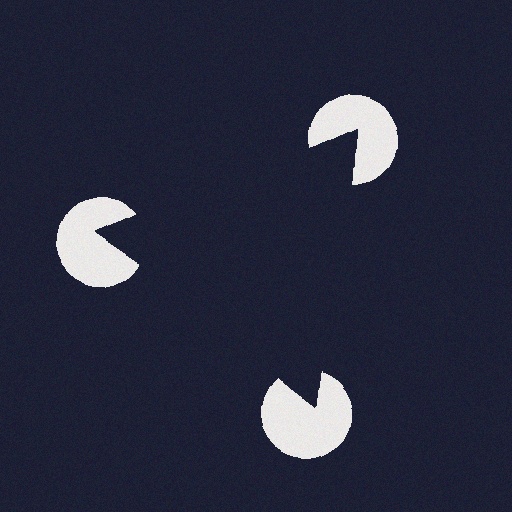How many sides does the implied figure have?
3 sides.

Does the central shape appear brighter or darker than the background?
It typically appears slightly darker than the background, even though no actual brightness change is drawn.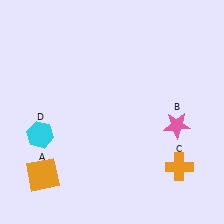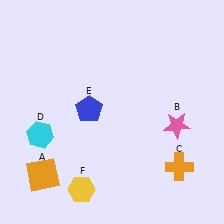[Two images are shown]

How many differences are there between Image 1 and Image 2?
There are 2 differences between the two images.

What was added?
A blue pentagon (E), a yellow hexagon (F) were added in Image 2.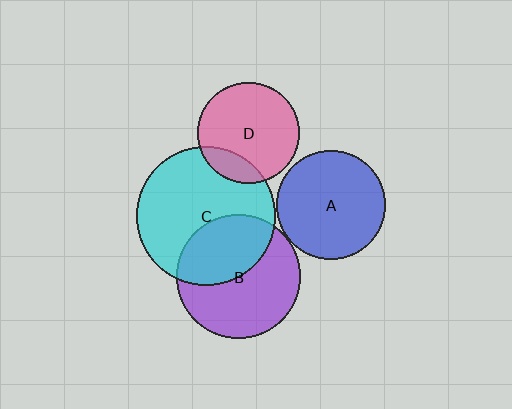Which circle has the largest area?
Circle C (cyan).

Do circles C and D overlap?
Yes.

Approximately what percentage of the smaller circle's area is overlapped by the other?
Approximately 15%.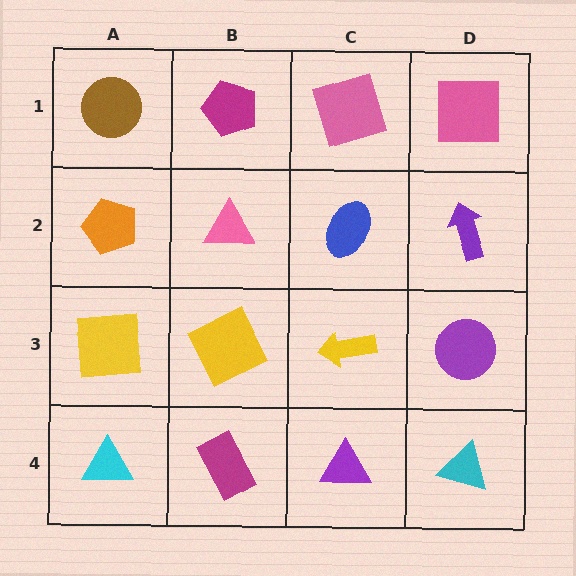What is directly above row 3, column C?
A blue ellipse.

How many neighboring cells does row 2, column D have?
3.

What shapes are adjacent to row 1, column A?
An orange pentagon (row 2, column A), a magenta pentagon (row 1, column B).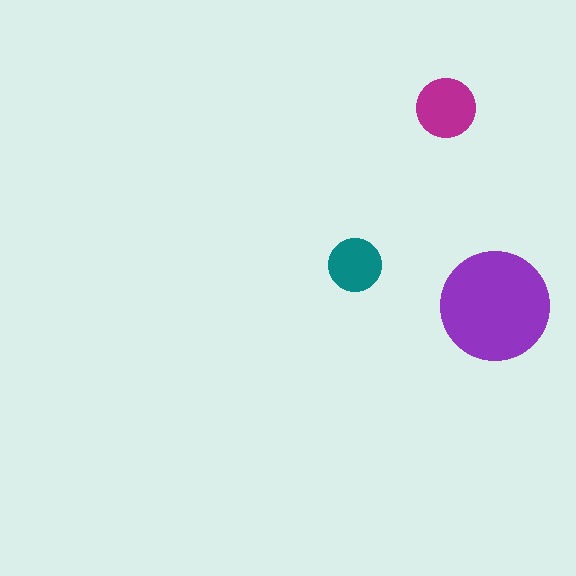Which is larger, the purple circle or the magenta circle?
The purple one.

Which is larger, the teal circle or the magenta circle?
The magenta one.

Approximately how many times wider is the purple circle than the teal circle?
About 2 times wider.